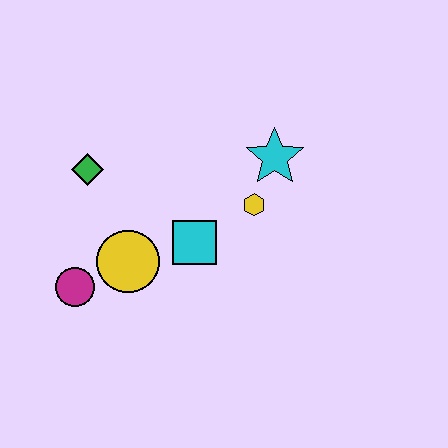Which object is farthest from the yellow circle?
The cyan star is farthest from the yellow circle.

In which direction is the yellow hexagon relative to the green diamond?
The yellow hexagon is to the right of the green diamond.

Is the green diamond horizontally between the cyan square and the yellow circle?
No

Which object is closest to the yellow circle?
The magenta circle is closest to the yellow circle.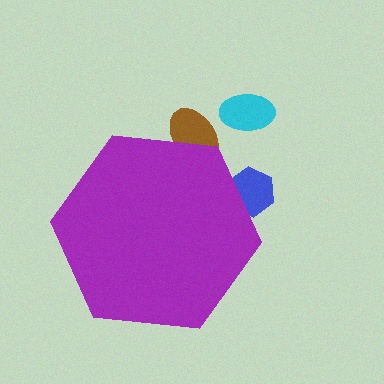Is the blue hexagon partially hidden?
Yes, the blue hexagon is partially hidden behind the purple hexagon.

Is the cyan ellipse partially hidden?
No, the cyan ellipse is fully visible.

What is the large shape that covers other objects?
A purple hexagon.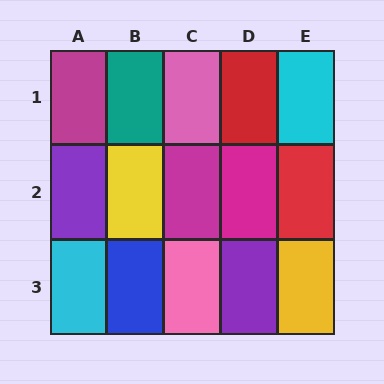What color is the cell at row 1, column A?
Magenta.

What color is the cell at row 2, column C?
Magenta.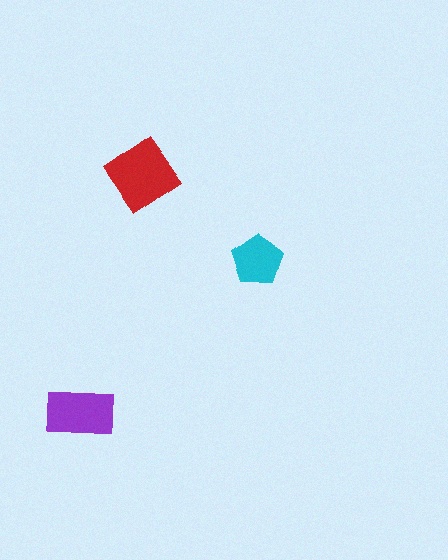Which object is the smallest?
The cyan pentagon.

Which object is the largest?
The red diamond.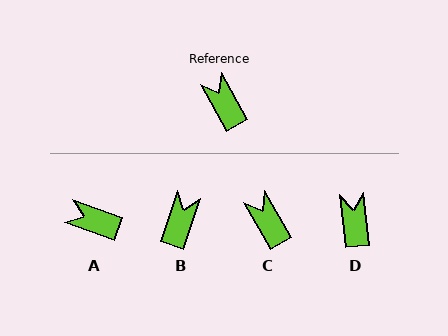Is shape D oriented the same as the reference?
No, it is off by about 23 degrees.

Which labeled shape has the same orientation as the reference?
C.